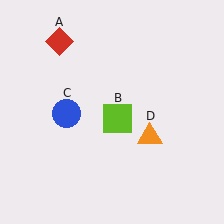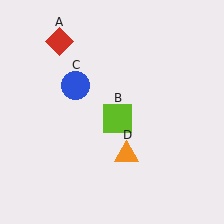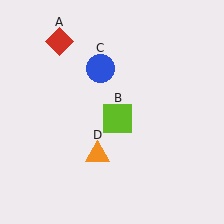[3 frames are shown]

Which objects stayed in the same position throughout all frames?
Red diamond (object A) and lime square (object B) remained stationary.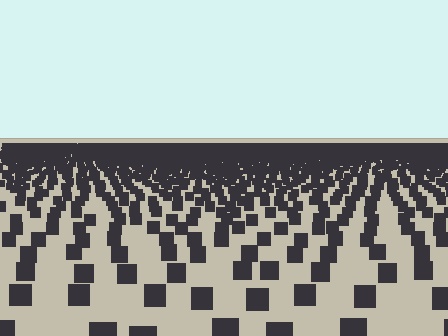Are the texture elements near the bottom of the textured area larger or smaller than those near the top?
Larger. Near the bottom, elements are closer to the viewer and appear at a bigger on-screen size.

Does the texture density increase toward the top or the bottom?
Density increases toward the top.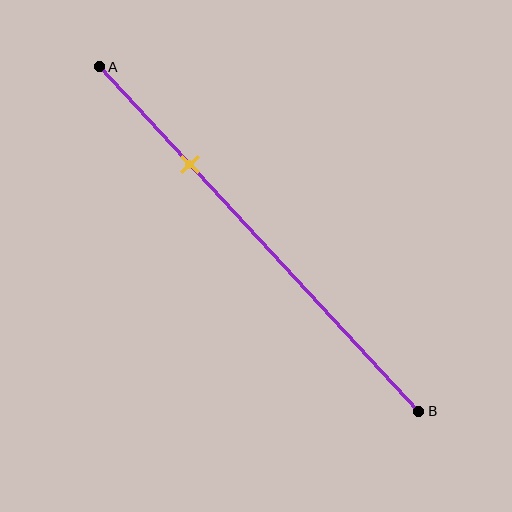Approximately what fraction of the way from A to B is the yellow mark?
The yellow mark is approximately 30% of the way from A to B.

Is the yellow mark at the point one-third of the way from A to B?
No, the mark is at about 30% from A, not at the 33% one-third point.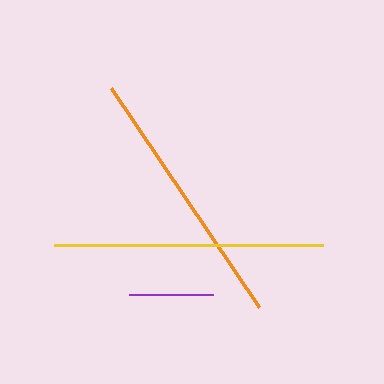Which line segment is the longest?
The yellow line is the longest at approximately 269 pixels.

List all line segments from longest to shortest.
From longest to shortest: yellow, orange, purple.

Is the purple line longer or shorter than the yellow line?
The yellow line is longer than the purple line.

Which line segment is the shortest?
The purple line is the shortest at approximately 84 pixels.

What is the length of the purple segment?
The purple segment is approximately 84 pixels long.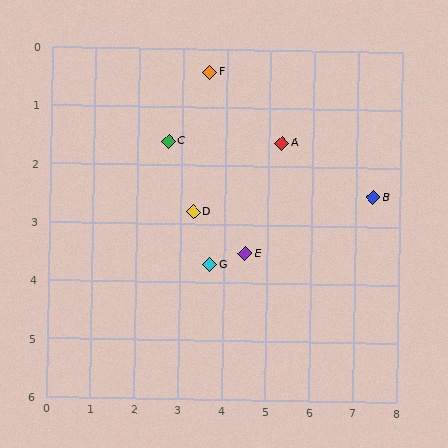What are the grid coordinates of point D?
Point D is at approximately (3.3, 2.8).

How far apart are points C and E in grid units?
Points C and E are about 2.6 grid units apart.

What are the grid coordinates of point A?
Point A is at approximately (5.3, 1.6).